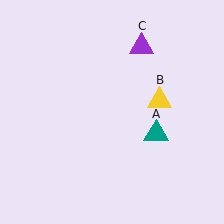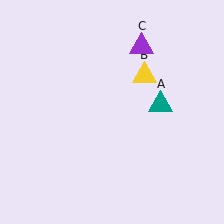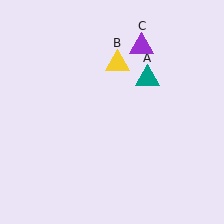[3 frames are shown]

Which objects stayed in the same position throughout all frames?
Purple triangle (object C) remained stationary.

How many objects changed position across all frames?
2 objects changed position: teal triangle (object A), yellow triangle (object B).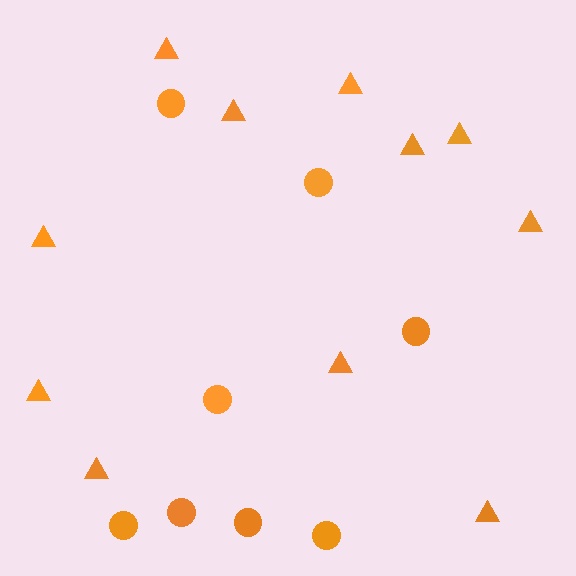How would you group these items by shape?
There are 2 groups: one group of circles (8) and one group of triangles (11).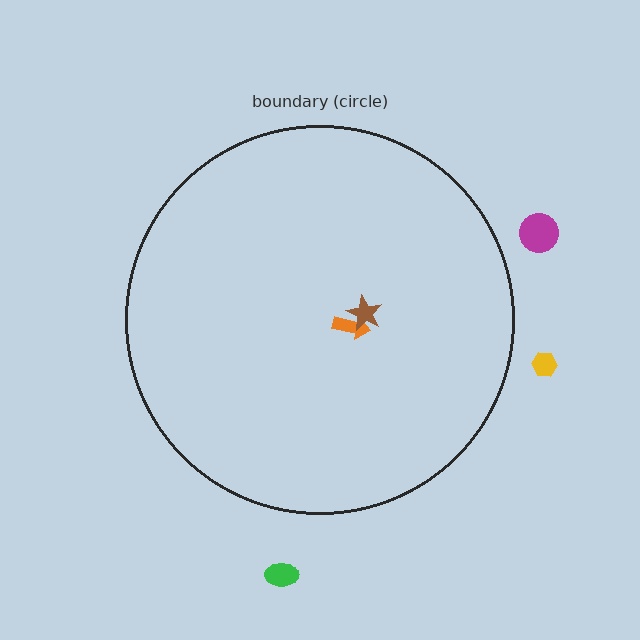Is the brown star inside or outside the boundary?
Inside.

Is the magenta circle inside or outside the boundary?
Outside.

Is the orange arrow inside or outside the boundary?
Inside.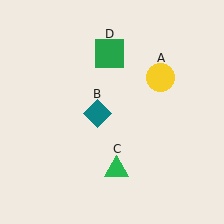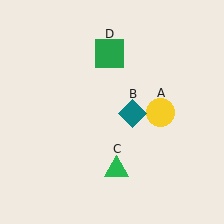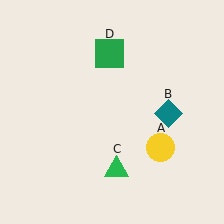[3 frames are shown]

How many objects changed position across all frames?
2 objects changed position: yellow circle (object A), teal diamond (object B).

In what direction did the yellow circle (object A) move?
The yellow circle (object A) moved down.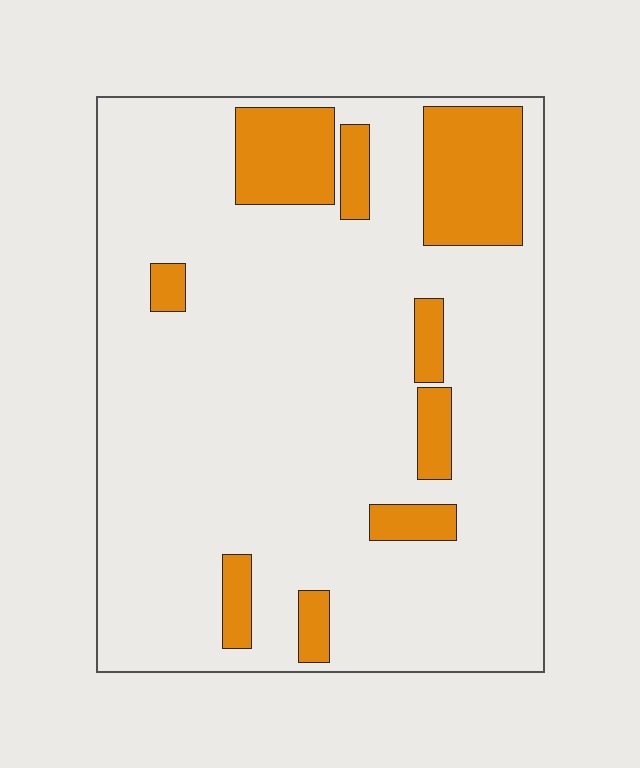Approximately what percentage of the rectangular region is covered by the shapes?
Approximately 15%.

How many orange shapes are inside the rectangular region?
9.